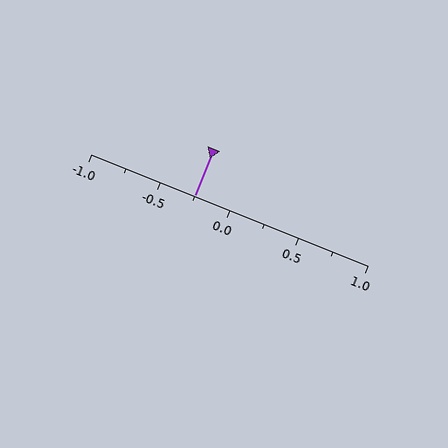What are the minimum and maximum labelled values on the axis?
The axis runs from -1.0 to 1.0.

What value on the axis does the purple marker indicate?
The marker indicates approximately -0.25.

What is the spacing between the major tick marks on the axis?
The major ticks are spaced 0.5 apart.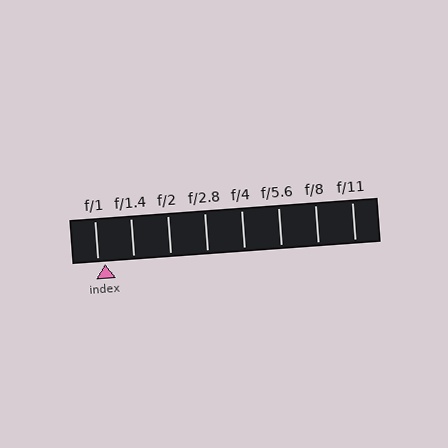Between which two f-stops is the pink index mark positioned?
The index mark is between f/1 and f/1.4.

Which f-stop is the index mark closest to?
The index mark is closest to f/1.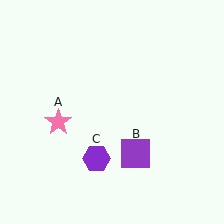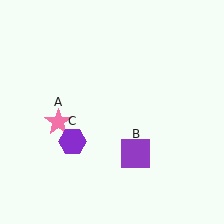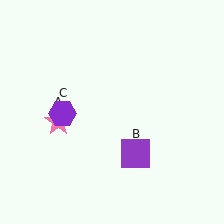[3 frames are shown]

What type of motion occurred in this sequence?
The purple hexagon (object C) rotated clockwise around the center of the scene.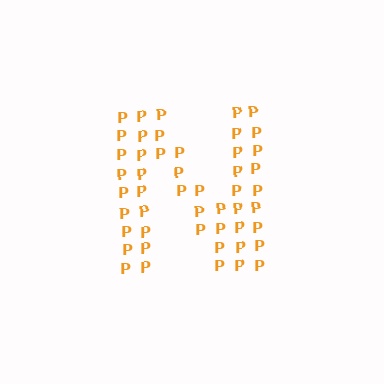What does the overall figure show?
The overall figure shows the letter N.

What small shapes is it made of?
It is made of small letter P's.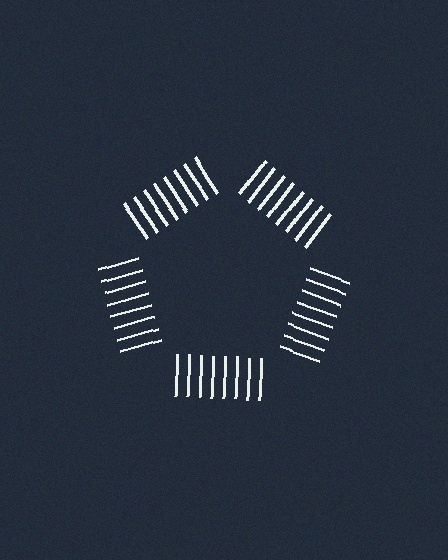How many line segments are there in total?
40 — 8 along each of the 5 edges.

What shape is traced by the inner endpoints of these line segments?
An illusory pentagon — the line segments terminate on its edges but no continuous stroke is drawn.